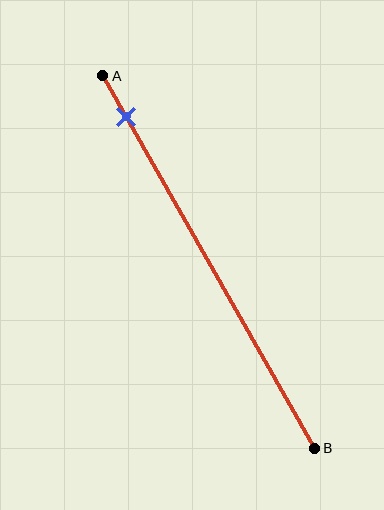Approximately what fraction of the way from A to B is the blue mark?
The blue mark is approximately 10% of the way from A to B.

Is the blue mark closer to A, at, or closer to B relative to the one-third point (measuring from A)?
The blue mark is closer to point A than the one-third point of segment AB.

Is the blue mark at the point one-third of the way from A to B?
No, the mark is at about 10% from A, not at the 33% one-third point.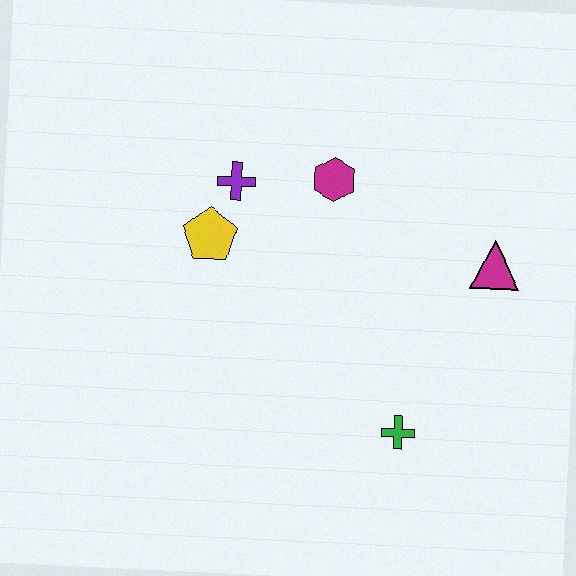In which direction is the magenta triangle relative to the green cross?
The magenta triangle is above the green cross.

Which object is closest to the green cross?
The magenta triangle is closest to the green cross.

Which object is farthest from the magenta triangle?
The yellow pentagon is farthest from the magenta triangle.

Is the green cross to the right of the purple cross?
Yes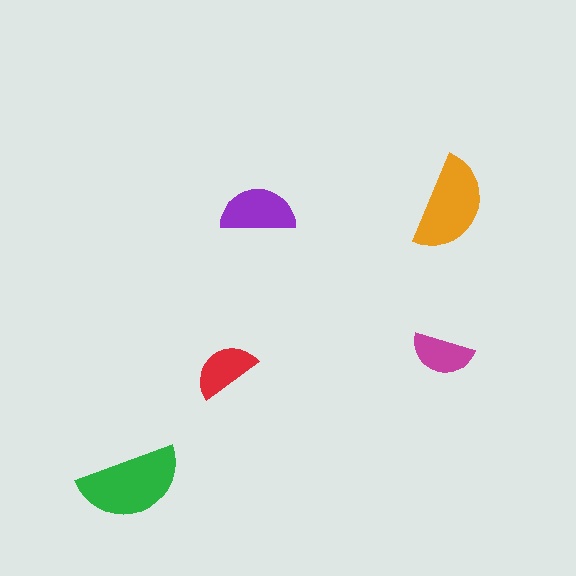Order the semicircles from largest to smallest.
the green one, the orange one, the purple one, the red one, the magenta one.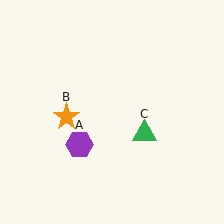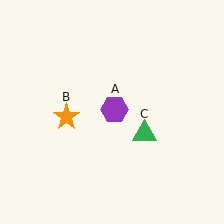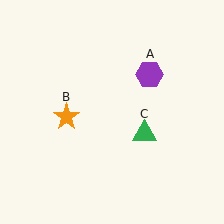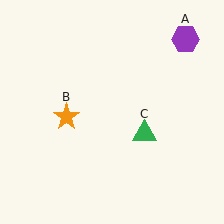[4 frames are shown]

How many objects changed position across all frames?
1 object changed position: purple hexagon (object A).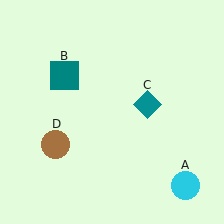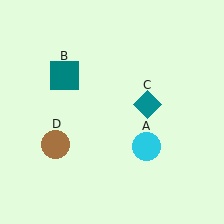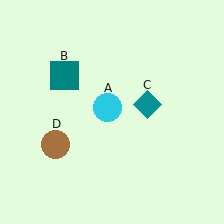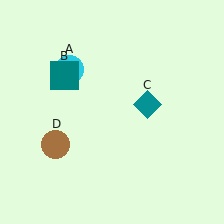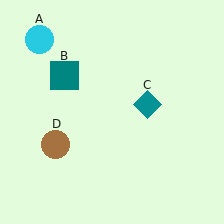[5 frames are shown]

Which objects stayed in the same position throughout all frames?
Teal square (object B) and teal diamond (object C) and brown circle (object D) remained stationary.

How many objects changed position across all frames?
1 object changed position: cyan circle (object A).